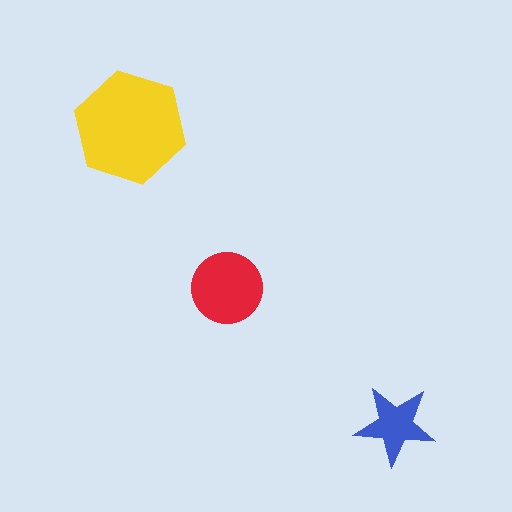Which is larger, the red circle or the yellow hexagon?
The yellow hexagon.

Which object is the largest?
The yellow hexagon.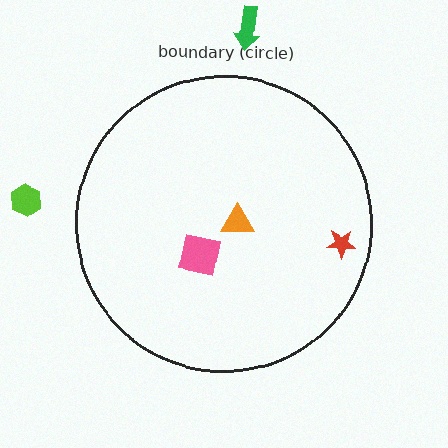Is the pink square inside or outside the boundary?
Inside.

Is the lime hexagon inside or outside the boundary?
Outside.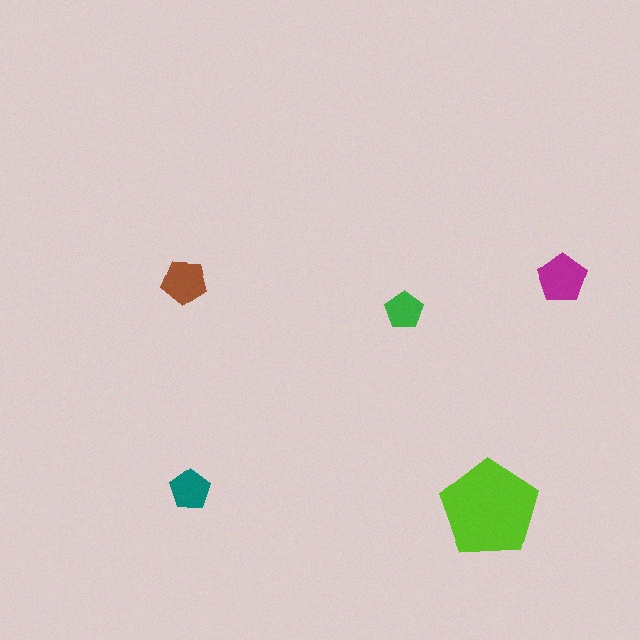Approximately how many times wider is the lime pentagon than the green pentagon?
About 2.5 times wider.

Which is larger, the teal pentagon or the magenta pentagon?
The magenta one.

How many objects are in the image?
There are 5 objects in the image.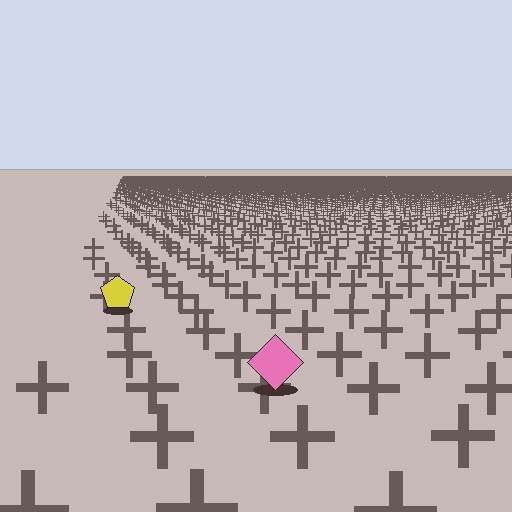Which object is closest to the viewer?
The pink diamond is closest. The texture marks near it are larger and more spread out.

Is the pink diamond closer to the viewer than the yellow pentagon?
Yes. The pink diamond is closer — you can tell from the texture gradient: the ground texture is coarser near it.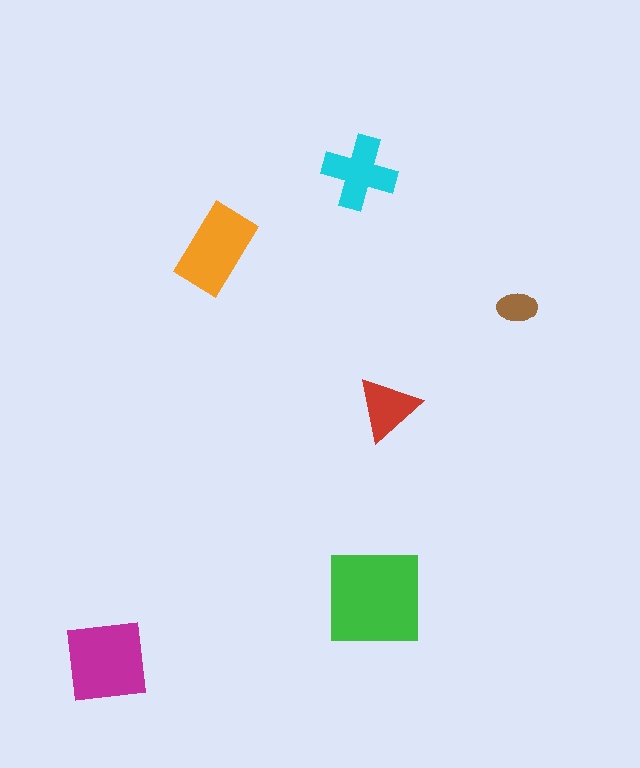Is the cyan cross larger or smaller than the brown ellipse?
Larger.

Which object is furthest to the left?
The magenta square is leftmost.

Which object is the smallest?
The brown ellipse.